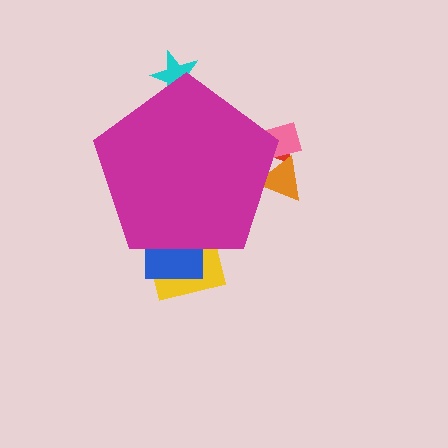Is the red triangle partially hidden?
Yes, the red triangle is partially hidden behind the magenta pentagon.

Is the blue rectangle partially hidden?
Yes, the blue rectangle is partially hidden behind the magenta pentagon.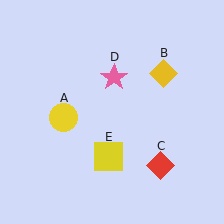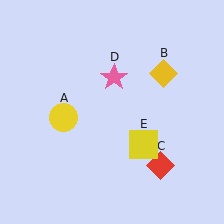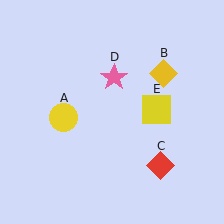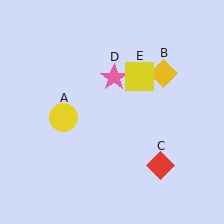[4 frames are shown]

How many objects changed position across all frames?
1 object changed position: yellow square (object E).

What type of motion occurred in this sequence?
The yellow square (object E) rotated counterclockwise around the center of the scene.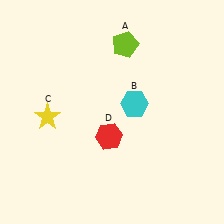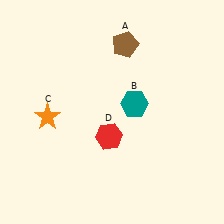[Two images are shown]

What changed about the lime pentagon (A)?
In Image 1, A is lime. In Image 2, it changed to brown.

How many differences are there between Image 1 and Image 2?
There are 3 differences between the two images.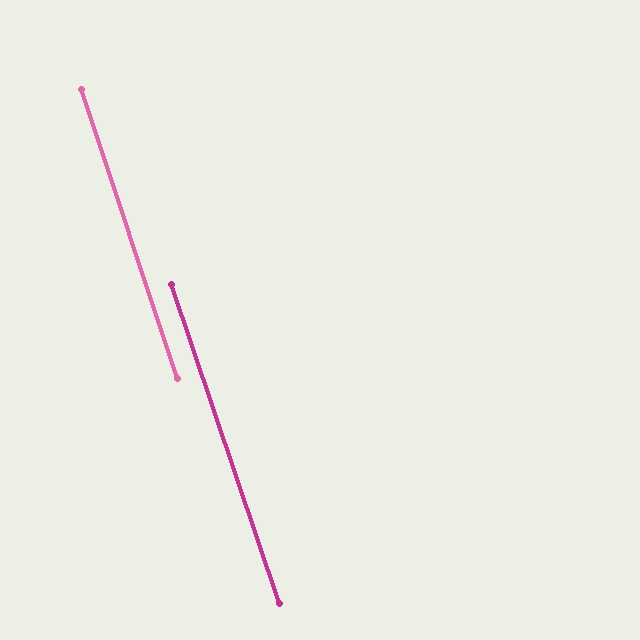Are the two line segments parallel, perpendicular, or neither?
Parallel — their directions differ by only 0.3°.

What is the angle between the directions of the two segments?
Approximately 0 degrees.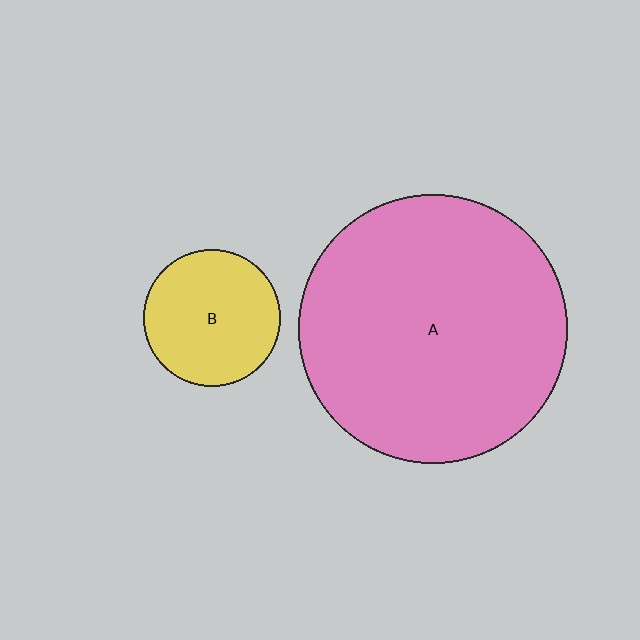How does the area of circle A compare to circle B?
Approximately 3.9 times.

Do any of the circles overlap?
No, none of the circles overlap.